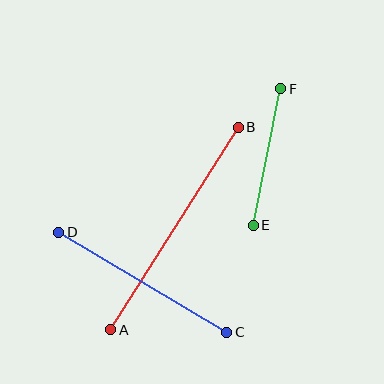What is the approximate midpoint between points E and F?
The midpoint is at approximately (267, 157) pixels.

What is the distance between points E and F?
The distance is approximately 139 pixels.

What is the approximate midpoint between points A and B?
The midpoint is at approximately (174, 229) pixels.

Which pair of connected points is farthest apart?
Points A and B are farthest apart.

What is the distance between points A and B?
The distance is approximately 239 pixels.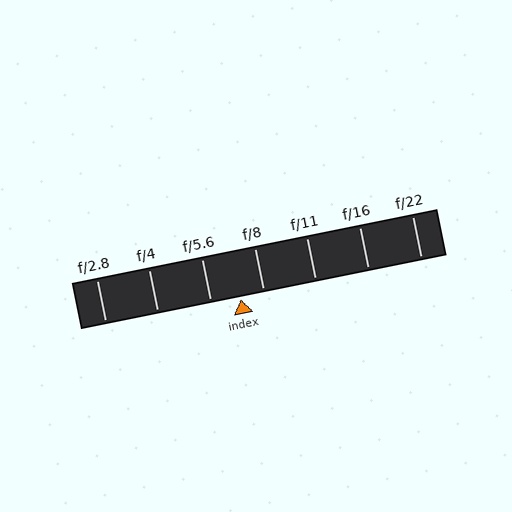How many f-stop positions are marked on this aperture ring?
There are 7 f-stop positions marked.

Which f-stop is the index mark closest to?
The index mark is closest to f/8.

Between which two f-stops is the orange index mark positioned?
The index mark is between f/5.6 and f/8.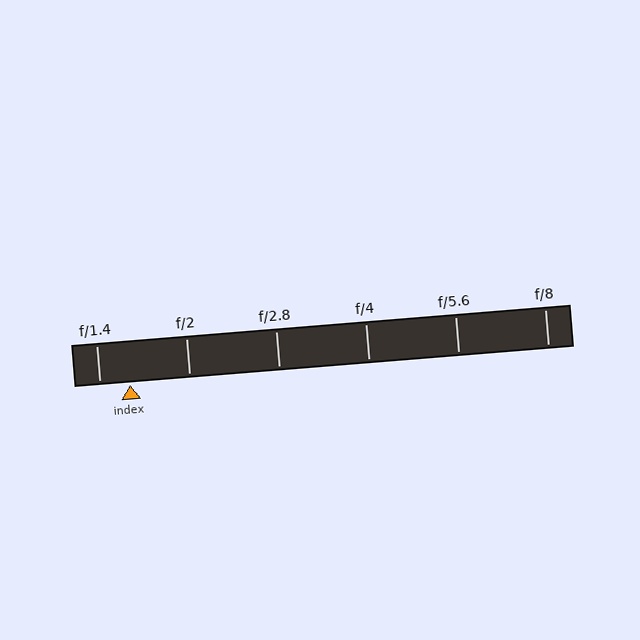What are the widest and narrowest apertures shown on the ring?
The widest aperture shown is f/1.4 and the narrowest is f/8.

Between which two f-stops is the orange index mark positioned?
The index mark is between f/1.4 and f/2.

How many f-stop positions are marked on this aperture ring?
There are 6 f-stop positions marked.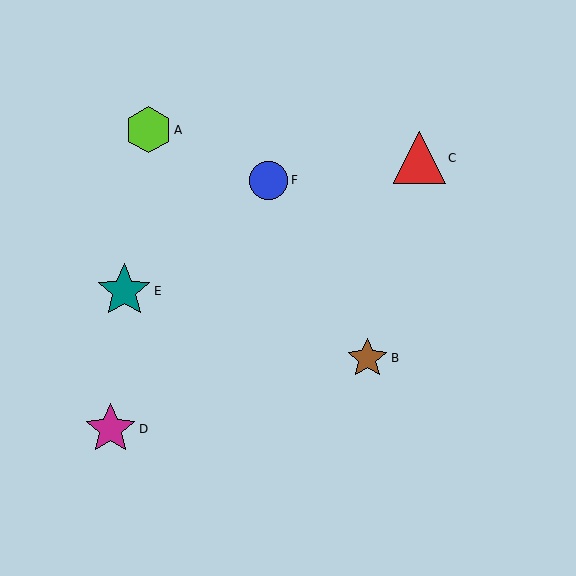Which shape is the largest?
The teal star (labeled E) is the largest.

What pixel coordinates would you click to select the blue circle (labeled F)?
Click at (269, 180) to select the blue circle F.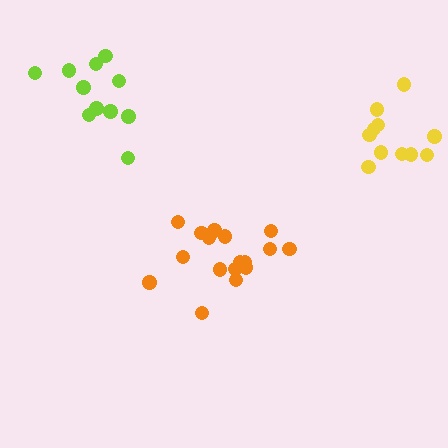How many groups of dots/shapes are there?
There are 3 groups.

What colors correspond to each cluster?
The clusters are colored: orange, yellow, lime.